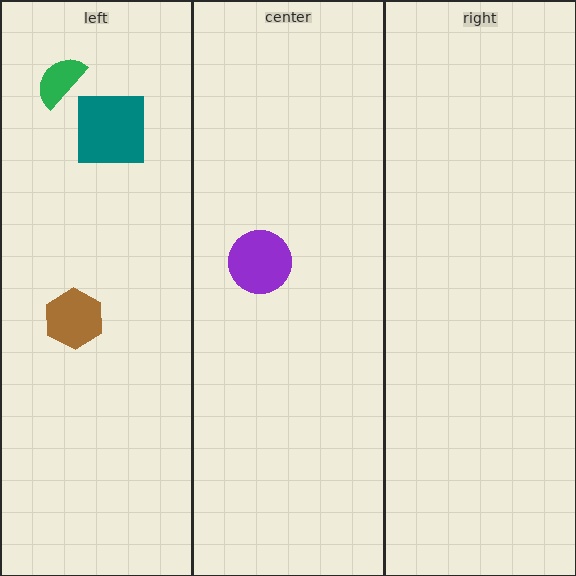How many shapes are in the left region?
3.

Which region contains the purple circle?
The center region.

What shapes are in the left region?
The teal square, the green semicircle, the brown hexagon.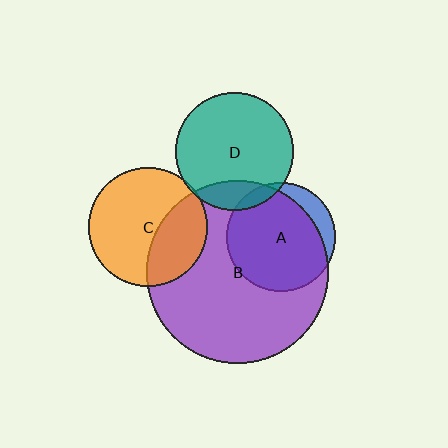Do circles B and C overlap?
Yes.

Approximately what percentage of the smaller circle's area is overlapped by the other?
Approximately 35%.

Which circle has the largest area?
Circle B (purple).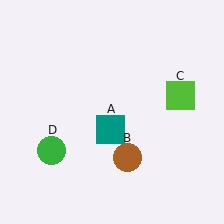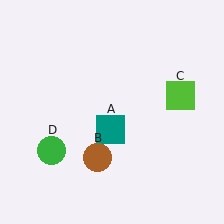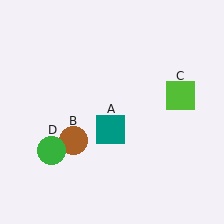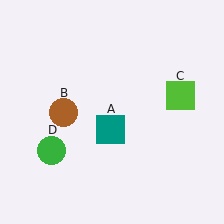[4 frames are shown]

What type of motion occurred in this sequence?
The brown circle (object B) rotated clockwise around the center of the scene.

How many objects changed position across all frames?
1 object changed position: brown circle (object B).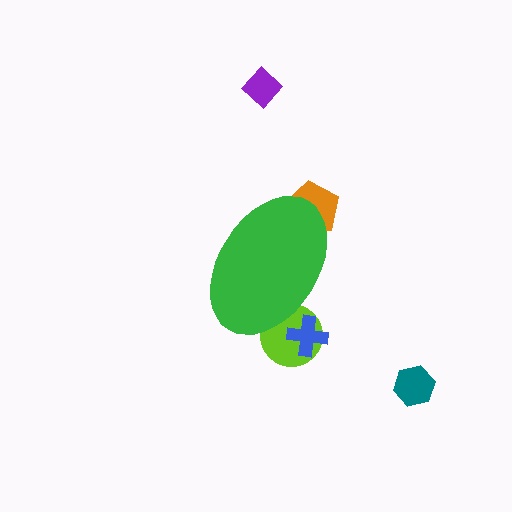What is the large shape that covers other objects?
A green ellipse.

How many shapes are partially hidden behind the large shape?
3 shapes are partially hidden.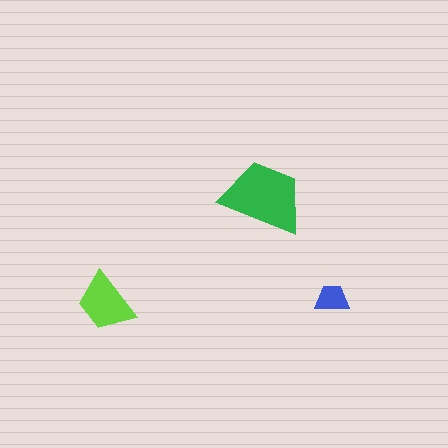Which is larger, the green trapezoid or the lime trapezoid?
The green one.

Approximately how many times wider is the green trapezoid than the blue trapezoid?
About 2.5 times wider.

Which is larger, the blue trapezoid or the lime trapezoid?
The lime one.